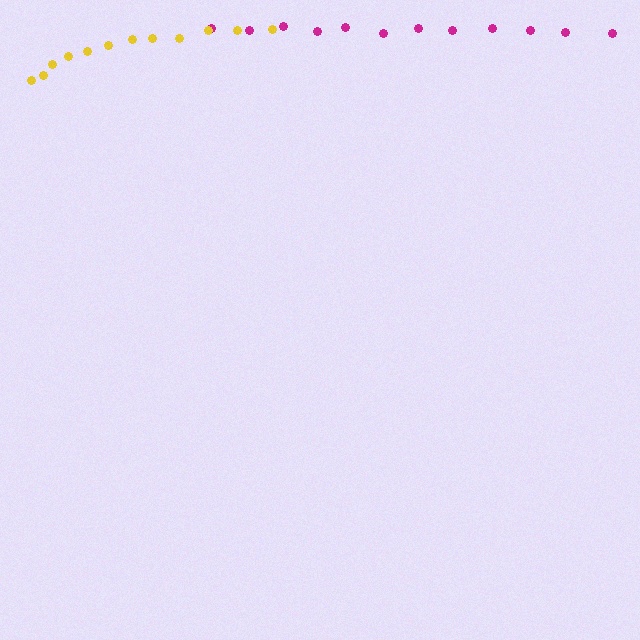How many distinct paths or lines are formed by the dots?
There are 2 distinct paths.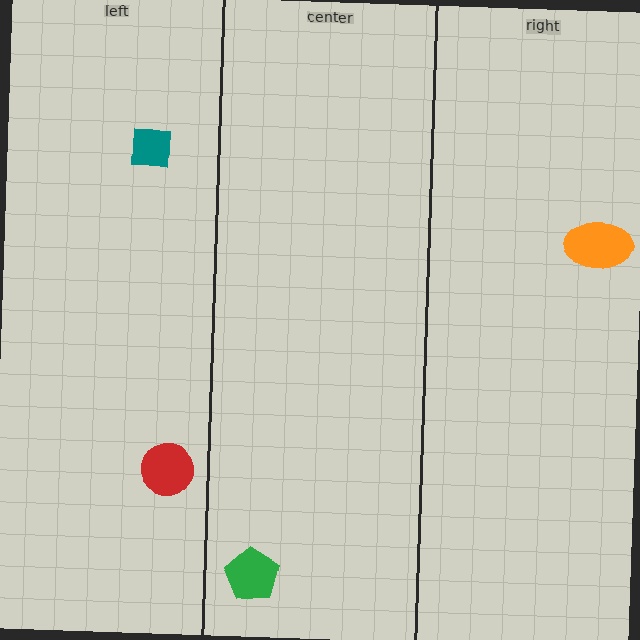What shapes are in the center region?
The green pentagon.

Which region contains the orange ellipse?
The right region.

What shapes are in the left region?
The red circle, the teal square.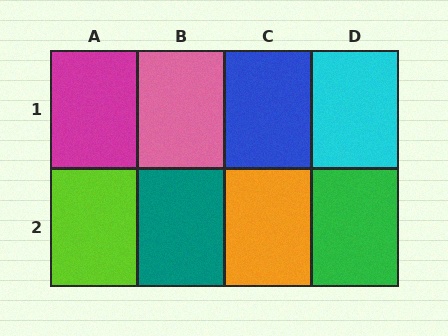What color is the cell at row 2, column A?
Lime.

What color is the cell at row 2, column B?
Teal.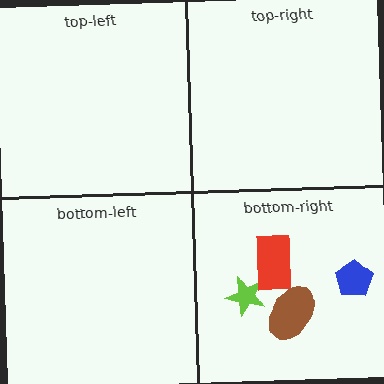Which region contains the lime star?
The bottom-right region.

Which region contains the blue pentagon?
The bottom-right region.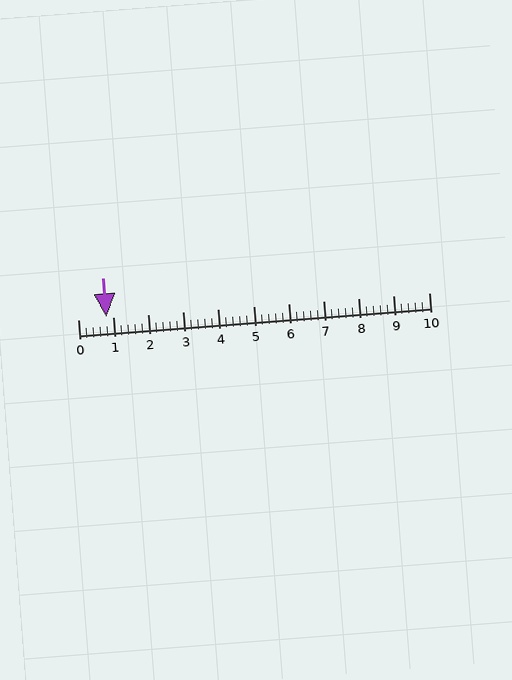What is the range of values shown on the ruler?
The ruler shows values from 0 to 10.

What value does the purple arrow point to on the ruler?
The purple arrow points to approximately 0.8.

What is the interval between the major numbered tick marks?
The major tick marks are spaced 1 units apart.